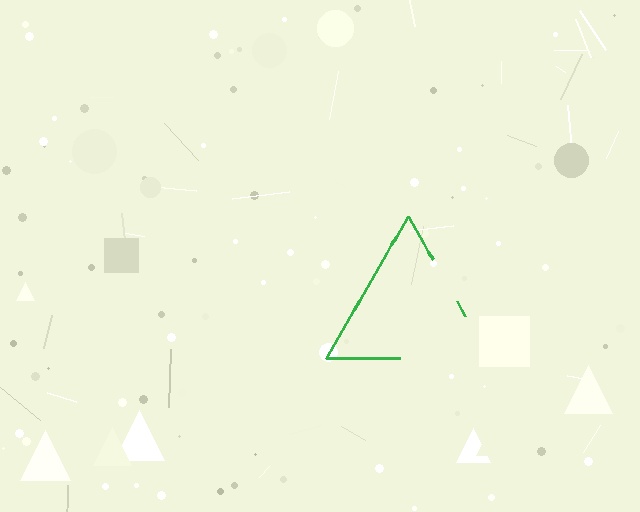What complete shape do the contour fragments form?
The contour fragments form a triangle.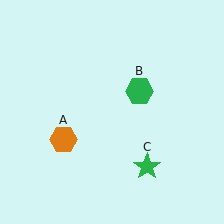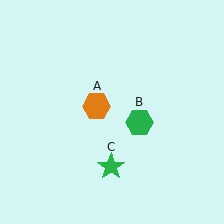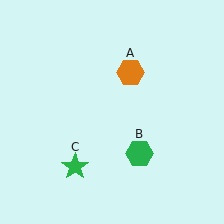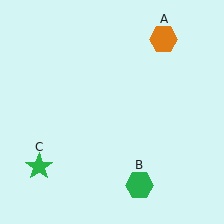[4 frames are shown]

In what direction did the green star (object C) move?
The green star (object C) moved left.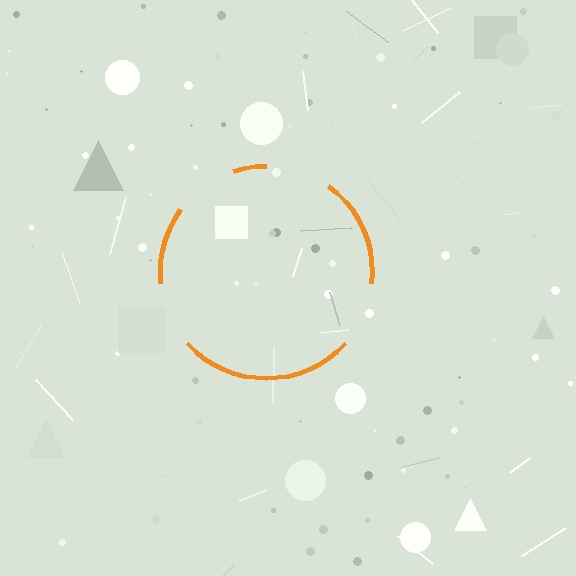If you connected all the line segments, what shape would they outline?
They would outline a circle.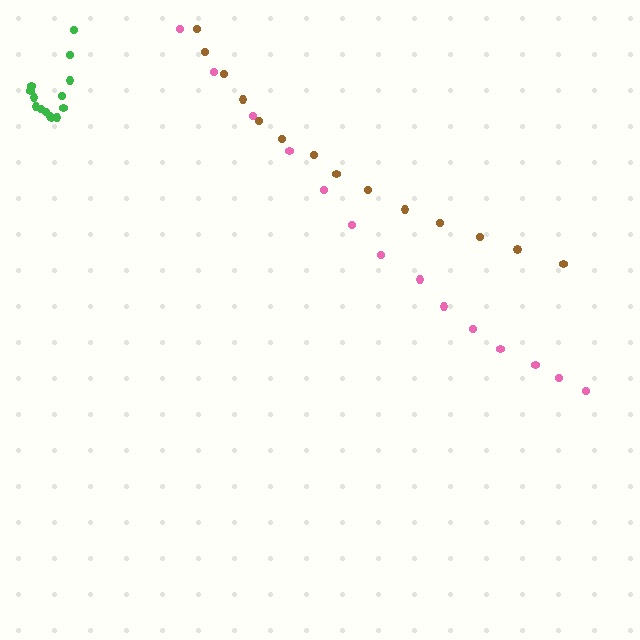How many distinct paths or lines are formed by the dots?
There are 3 distinct paths.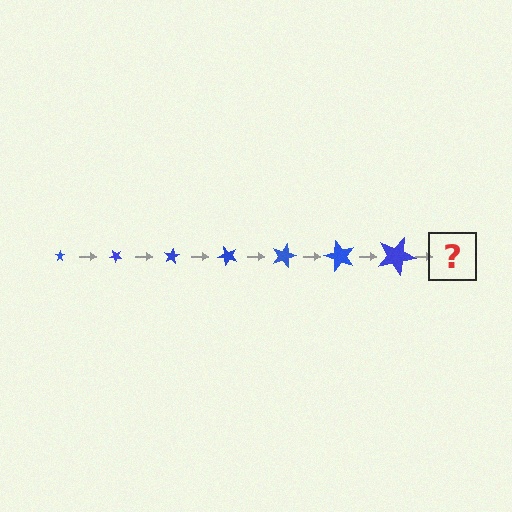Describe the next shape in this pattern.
It should be a star, larger than the previous one and rotated 280 degrees from the start.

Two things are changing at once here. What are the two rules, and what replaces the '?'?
The two rules are that the star grows larger each step and it rotates 40 degrees each step. The '?' should be a star, larger than the previous one and rotated 280 degrees from the start.